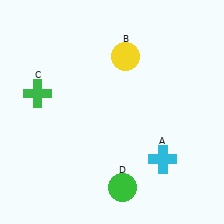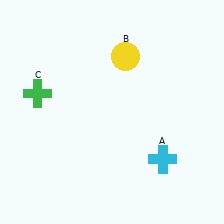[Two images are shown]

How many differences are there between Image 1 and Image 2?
There is 1 difference between the two images.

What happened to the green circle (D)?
The green circle (D) was removed in Image 2. It was in the bottom-right area of Image 1.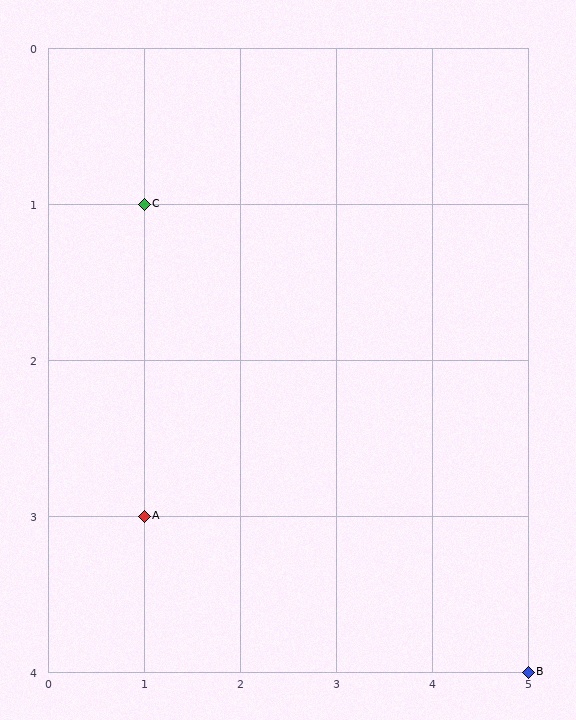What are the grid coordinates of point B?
Point B is at grid coordinates (5, 4).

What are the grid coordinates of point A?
Point A is at grid coordinates (1, 3).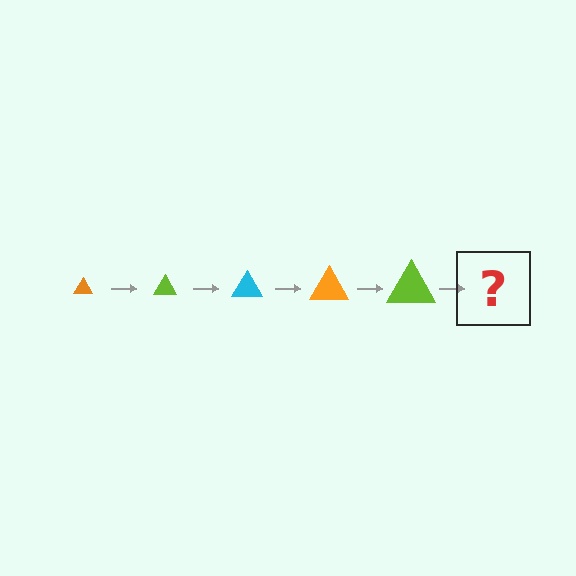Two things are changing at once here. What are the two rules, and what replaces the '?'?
The two rules are that the triangle grows larger each step and the color cycles through orange, lime, and cyan. The '?' should be a cyan triangle, larger than the previous one.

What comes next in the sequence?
The next element should be a cyan triangle, larger than the previous one.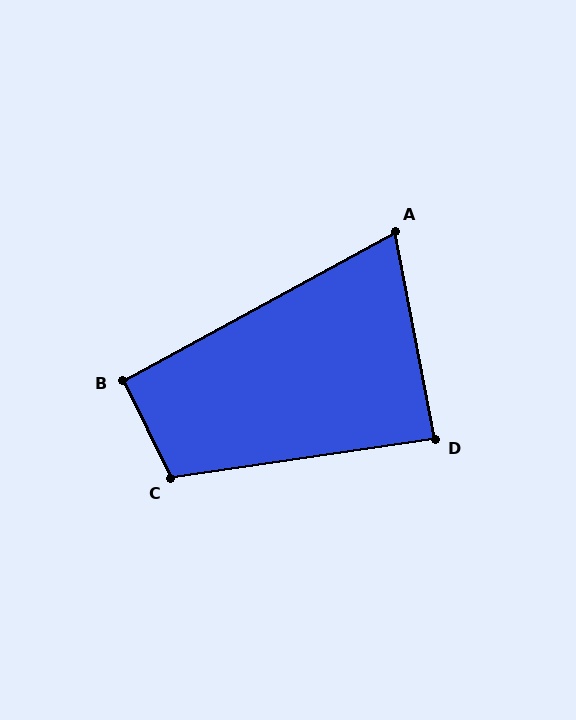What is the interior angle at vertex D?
Approximately 88 degrees (approximately right).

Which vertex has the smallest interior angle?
A, at approximately 72 degrees.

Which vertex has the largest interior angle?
C, at approximately 108 degrees.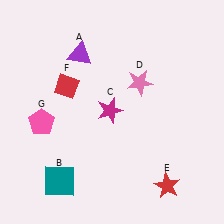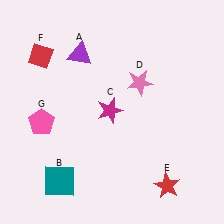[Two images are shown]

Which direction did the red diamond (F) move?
The red diamond (F) moved up.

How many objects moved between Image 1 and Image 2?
1 object moved between the two images.